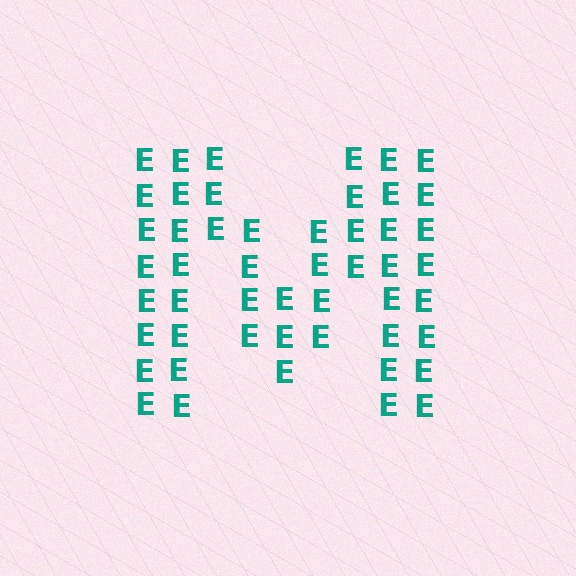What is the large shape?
The large shape is the letter M.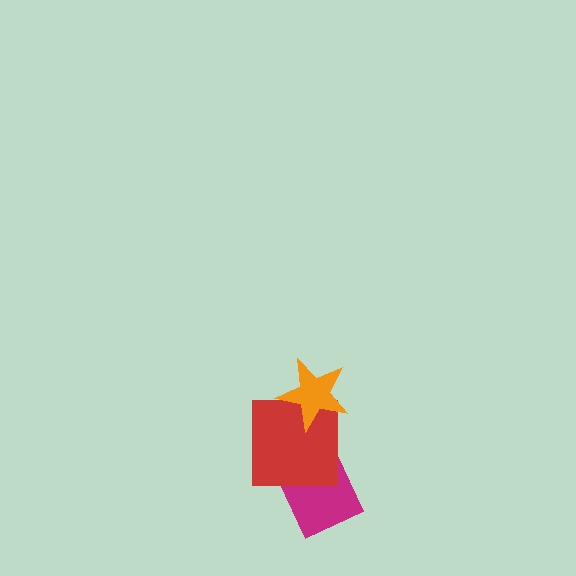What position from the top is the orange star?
The orange star is 1st from the top.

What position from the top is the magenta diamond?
The magenta diamond is 3rd from the top.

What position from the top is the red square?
The red square is 2nd from the top.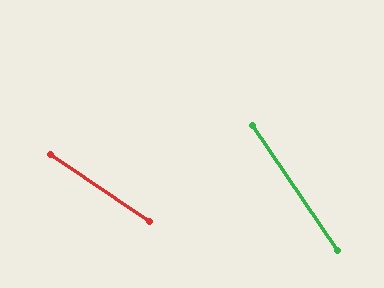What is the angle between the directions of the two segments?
Approximately 22 degrees.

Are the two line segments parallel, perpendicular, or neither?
Neither parallel nor perpendicular — they differ by about 22°.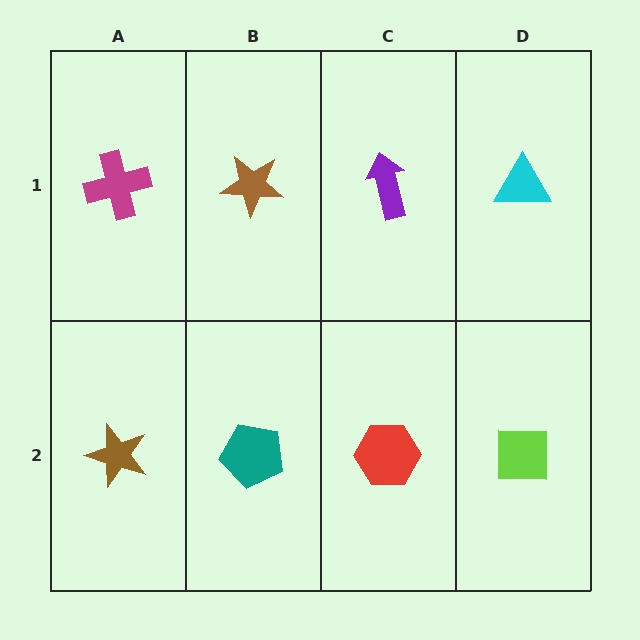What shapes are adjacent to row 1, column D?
A lime square (row 2, column D), a purple arrow (row 1, column C).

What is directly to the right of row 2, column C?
A lime square.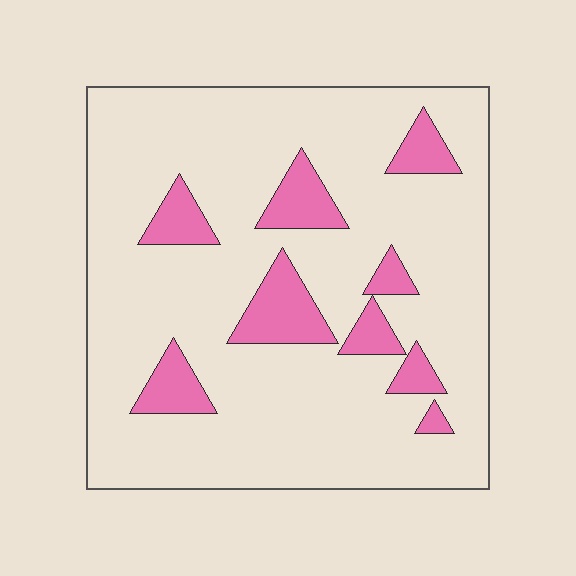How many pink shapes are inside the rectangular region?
9.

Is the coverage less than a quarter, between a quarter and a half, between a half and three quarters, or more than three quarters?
Less than a quarter.